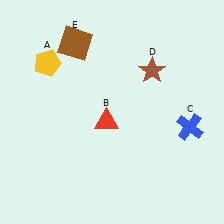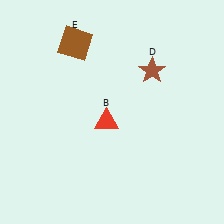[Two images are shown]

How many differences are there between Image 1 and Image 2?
There are 2 differences between the two images.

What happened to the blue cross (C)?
The blue cross (C) was removed in Image 2. It was in the bottom-right area of Image 1.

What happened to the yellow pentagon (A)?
The yellow pentagon (A) was removed in Image 2. It was in the top-left area of Image 1.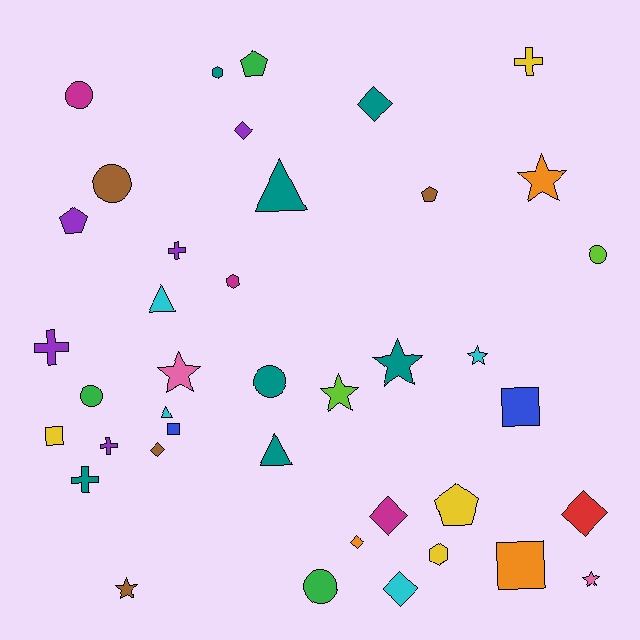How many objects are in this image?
There are 40 objects.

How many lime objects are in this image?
There are 2 lime objects.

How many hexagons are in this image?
There are 3 hexagons.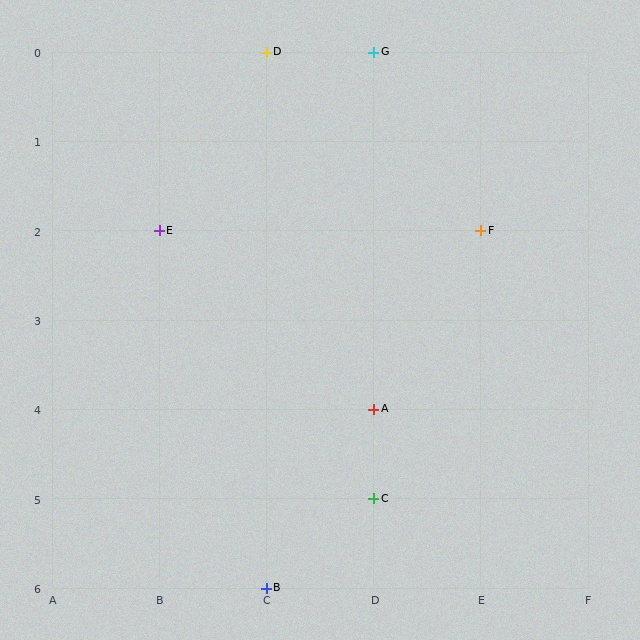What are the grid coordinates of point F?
Point F is at grid coordinates (E, 2).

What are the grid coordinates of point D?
Point D is at grid coordinates (C, 0).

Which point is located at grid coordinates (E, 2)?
Point F is at (E, 2).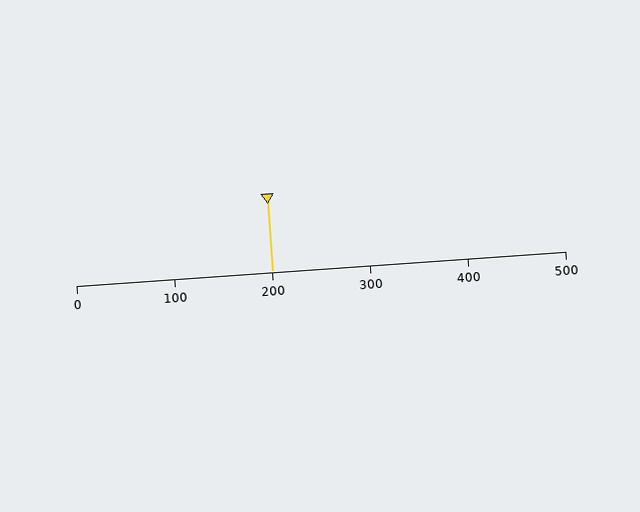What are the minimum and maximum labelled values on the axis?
The axis runs from 0 to 500.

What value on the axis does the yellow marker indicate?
The marker indicates approximately 200.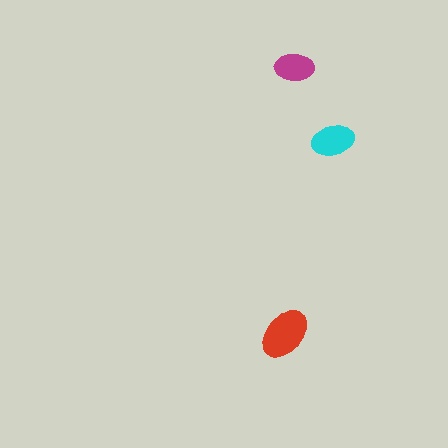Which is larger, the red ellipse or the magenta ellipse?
The red one.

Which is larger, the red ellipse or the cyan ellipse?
The red one.